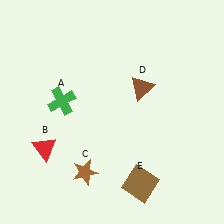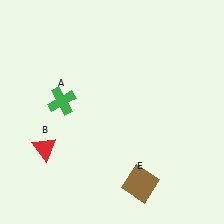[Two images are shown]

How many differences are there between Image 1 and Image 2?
There are 2 differences between the two images.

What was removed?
The brown star (C), the brown triangle (D) were removed in Image 2.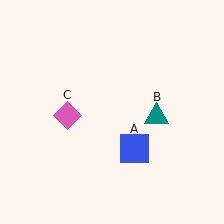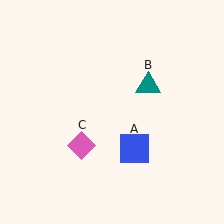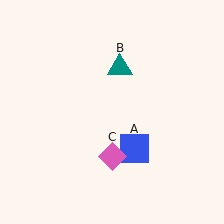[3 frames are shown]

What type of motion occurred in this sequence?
The teal triangle (object B), pink diamond (object C) rotated counterclockwise around the center of the scene.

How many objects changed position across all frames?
2 objects changed position: teal triangle (object B), pink diamond (object C).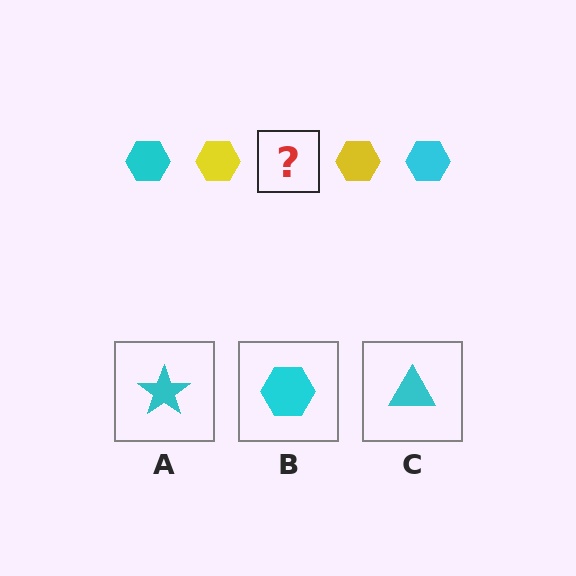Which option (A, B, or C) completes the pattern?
B.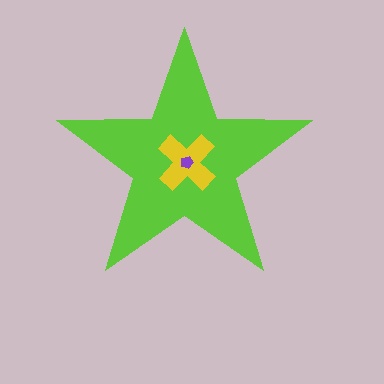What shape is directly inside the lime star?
The yellow cross.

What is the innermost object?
The purple pentagon.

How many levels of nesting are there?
3.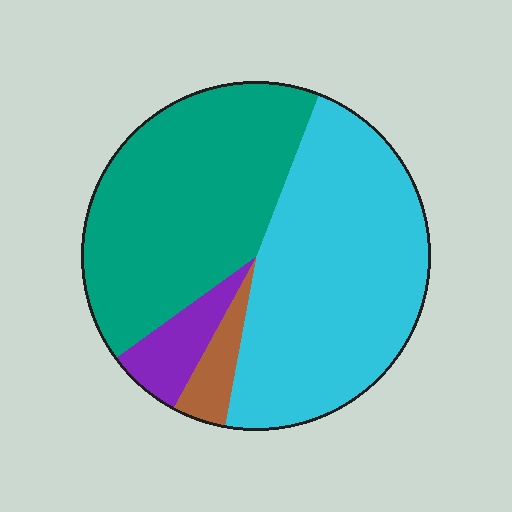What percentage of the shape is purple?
Purple takes up about one tenth (1/10) of the shape.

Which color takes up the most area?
Cyan, at roughly 45%.